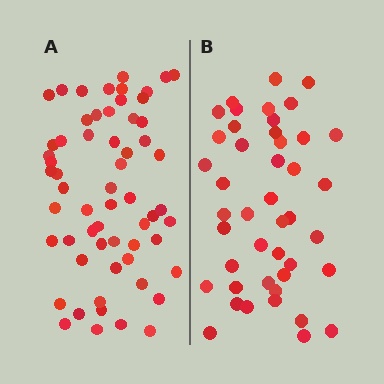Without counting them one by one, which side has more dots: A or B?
Region A (the left region) has more dots.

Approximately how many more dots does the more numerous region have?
Region A has approximately 15 more dots than region B.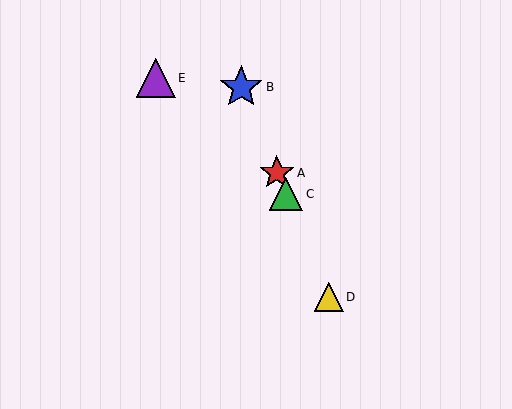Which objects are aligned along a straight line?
Objects A, B, C, D are aligned along a straight line.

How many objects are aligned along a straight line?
4 objects (A, B, C, D) are aligned along a straight line.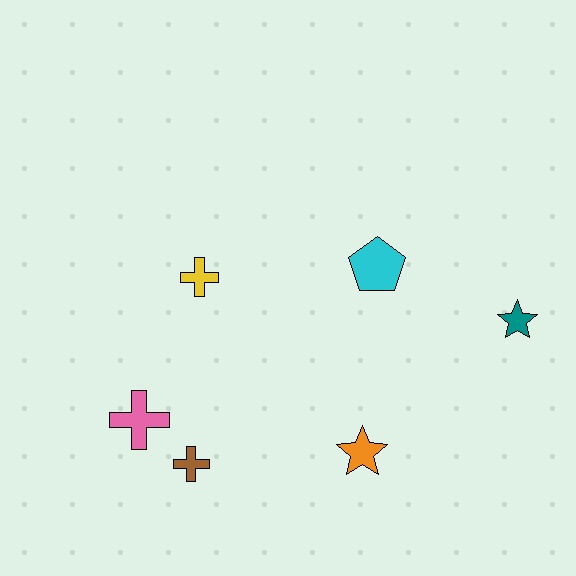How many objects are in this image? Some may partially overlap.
There are 6 objects.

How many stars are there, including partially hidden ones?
There are 2 stars.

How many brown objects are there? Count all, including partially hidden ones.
There is 1 brown object.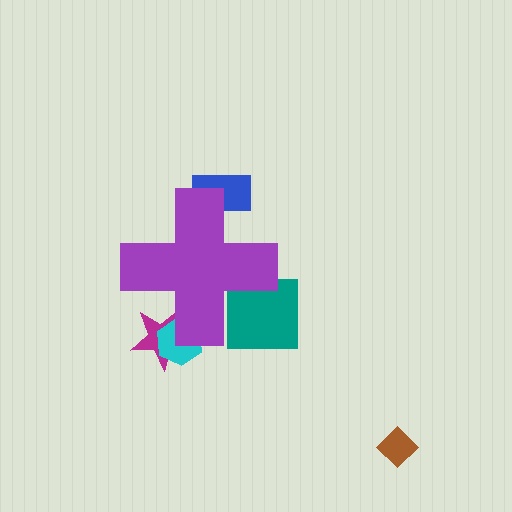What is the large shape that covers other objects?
A purple cross.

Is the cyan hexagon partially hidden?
Yes, the cyan hexagon is partially hidden behind the purple cross.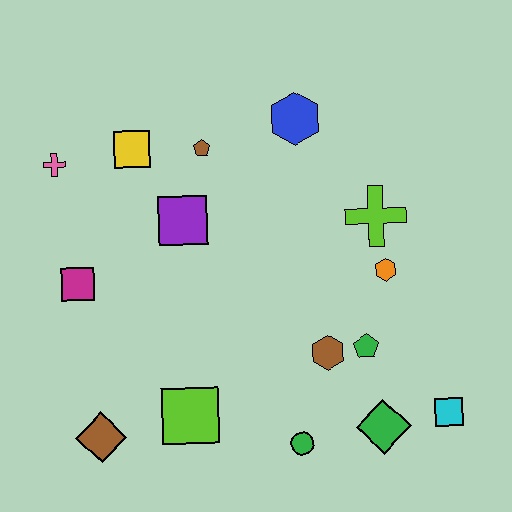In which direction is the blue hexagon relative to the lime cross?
The blue hexagon is above the lime cross.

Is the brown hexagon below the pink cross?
Yes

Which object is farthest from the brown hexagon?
The pink cross is farthest from the brown hexagon.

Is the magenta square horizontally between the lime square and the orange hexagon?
No